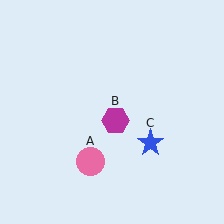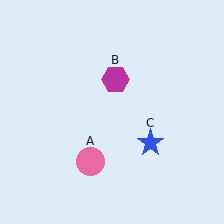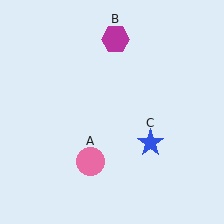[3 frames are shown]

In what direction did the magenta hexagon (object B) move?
The magenta hexagon (object B) moved up.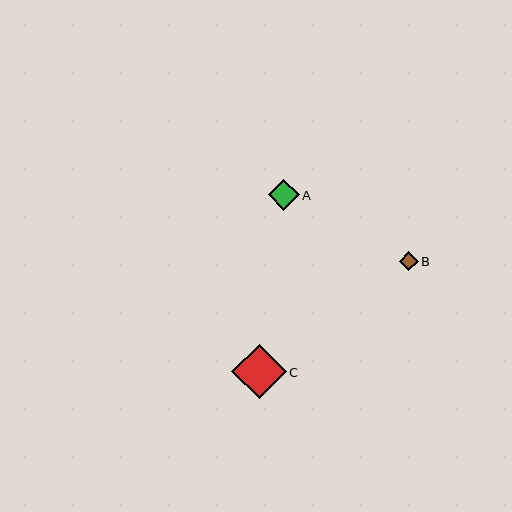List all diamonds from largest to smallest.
From largest to smallest: C, A, B.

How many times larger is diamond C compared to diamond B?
Diamond C is approximately 2.8 times the size of diamond B.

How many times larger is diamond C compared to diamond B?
Diamond C is approximately 2.8 times the size of diamond B.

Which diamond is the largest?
Diamond C is the largest with a size of approximately 55 pixels.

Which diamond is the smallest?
Diamond B is the smallest with a size of approximately 19 pixels.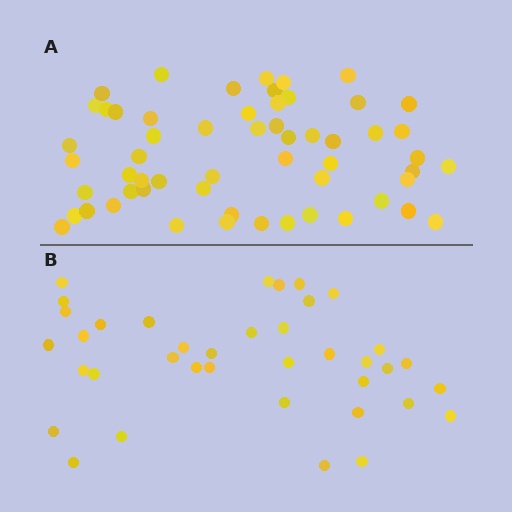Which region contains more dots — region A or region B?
Region A (the top region) has more dots.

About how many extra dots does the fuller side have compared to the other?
Region A has approximately 20 more dots than region B.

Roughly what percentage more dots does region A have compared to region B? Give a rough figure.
About 50% more.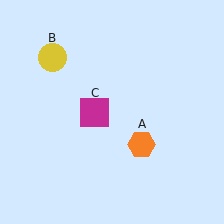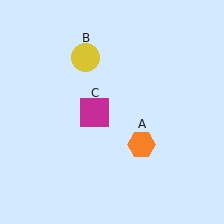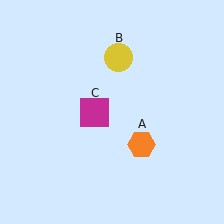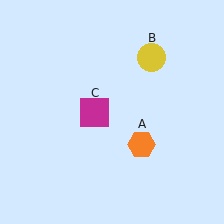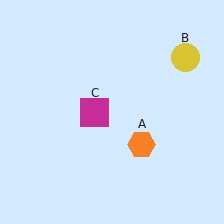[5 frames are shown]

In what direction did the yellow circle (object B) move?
The yellow circle (object B) moved right.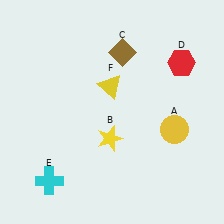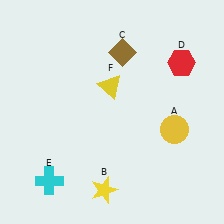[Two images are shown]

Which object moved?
The yellow star (B) moved down.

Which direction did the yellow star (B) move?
The yellow star (B) moved down.